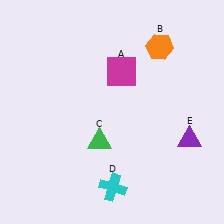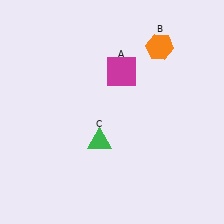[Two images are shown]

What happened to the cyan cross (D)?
The cyan cross (D) was removed in Image 2. It was in the bottom-right area of Image 1.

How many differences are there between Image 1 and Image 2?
There are 2 differences between the two images.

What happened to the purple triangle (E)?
The purple triangle (E) was removed in Image 2. It was in the bottom-right area of Image 1.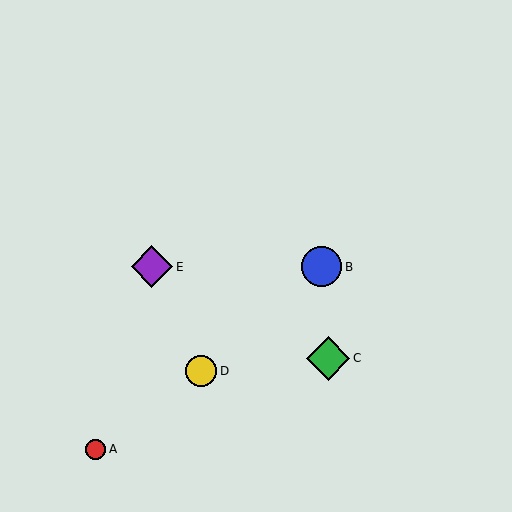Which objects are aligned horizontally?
Objects B, E are aligned horizontally.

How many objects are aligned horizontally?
2 objects (B, E) are aligned horizontally.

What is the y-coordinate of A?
Object A is at y≈449.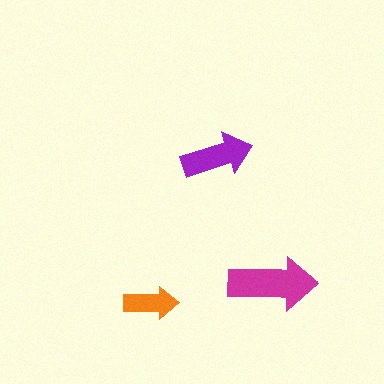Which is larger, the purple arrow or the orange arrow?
The purple one.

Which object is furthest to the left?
The orange arrow is leftmost.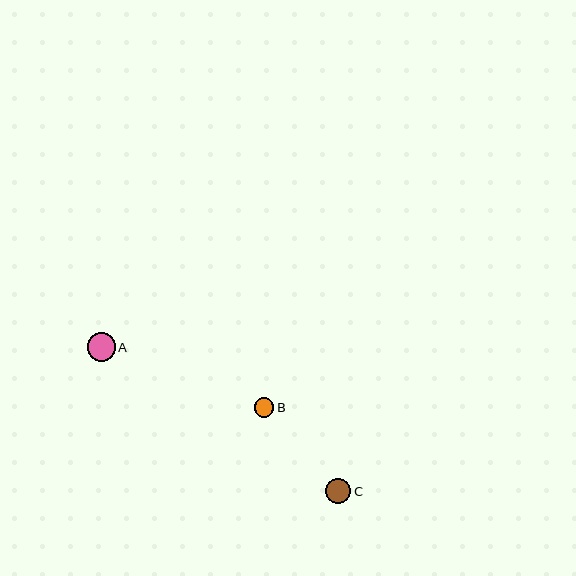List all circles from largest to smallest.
From largest to smallest: A, C, B.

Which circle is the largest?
Circle A is the largest with a size of approximately 28 pixels.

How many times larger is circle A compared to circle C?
Circle A is approximately 1.1 times the size of circle C.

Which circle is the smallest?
Circle B is the smallest with a size of approximately 20 pixels.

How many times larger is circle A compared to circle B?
Circle A is approximately 1.4 times the size of circle B.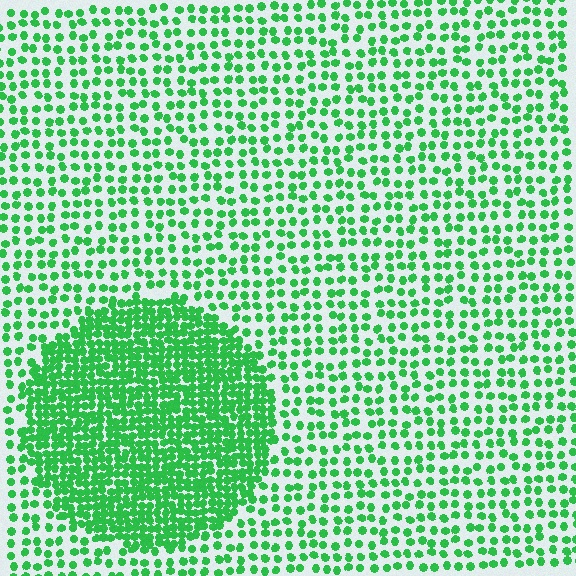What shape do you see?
I see a circle.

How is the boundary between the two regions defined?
The boundary is defined by a change in element density (approximately 2.4x ratio). All elements are the same color, size, and shape.